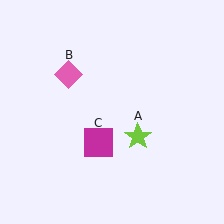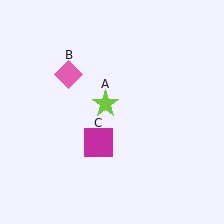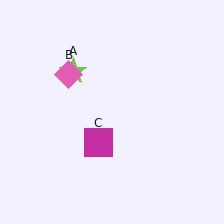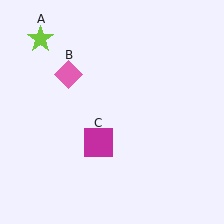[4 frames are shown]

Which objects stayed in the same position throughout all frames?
Pink diamond (object B) and magenta square (object C) remained stationary.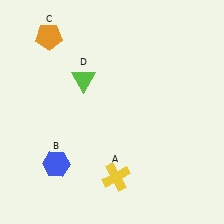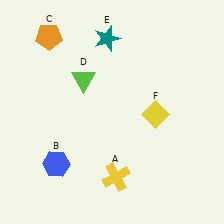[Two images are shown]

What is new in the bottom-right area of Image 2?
A yellow diamond (F) was added in the bottom-right area of Image 2.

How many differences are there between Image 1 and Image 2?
There are 2 differences between the two images.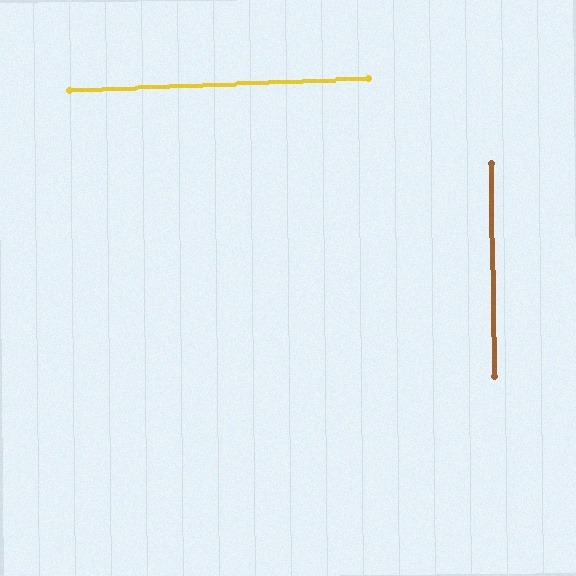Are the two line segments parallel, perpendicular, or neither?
Perpendicular — they meet at approximately 89°.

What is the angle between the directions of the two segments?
Approximately 89 degrees.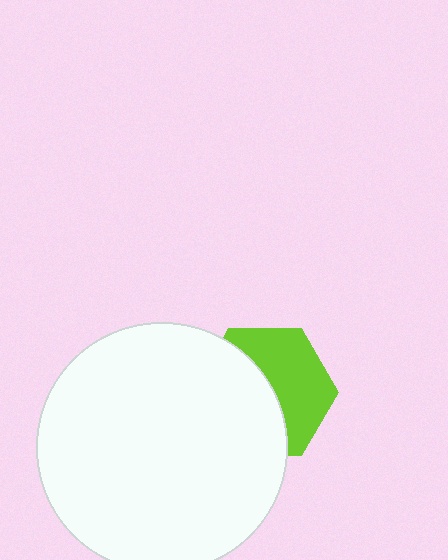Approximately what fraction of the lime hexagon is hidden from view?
Roughly 51% of the lime hexagon is hidden behind the white circle.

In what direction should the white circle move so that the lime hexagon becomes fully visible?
The white circle should move left. That is the shortest direction to clear the overlap and leave the lime hexagon fully visible.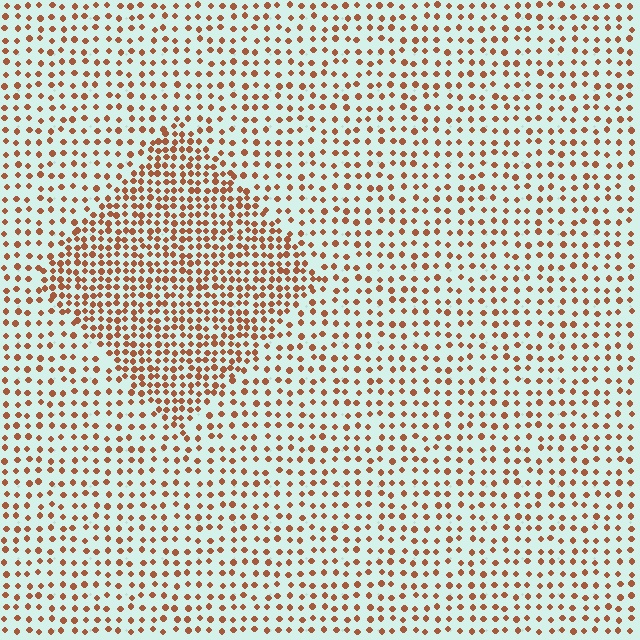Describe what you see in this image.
The image contains small brown elements arranged at two different densities. A diamond-shaped region is visible where the elements are more densely packed than the surrounding area.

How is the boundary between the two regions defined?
The boundary is defined by a change in element density (approximately 2.0x ratio). All elements are the same color, size, and shape.